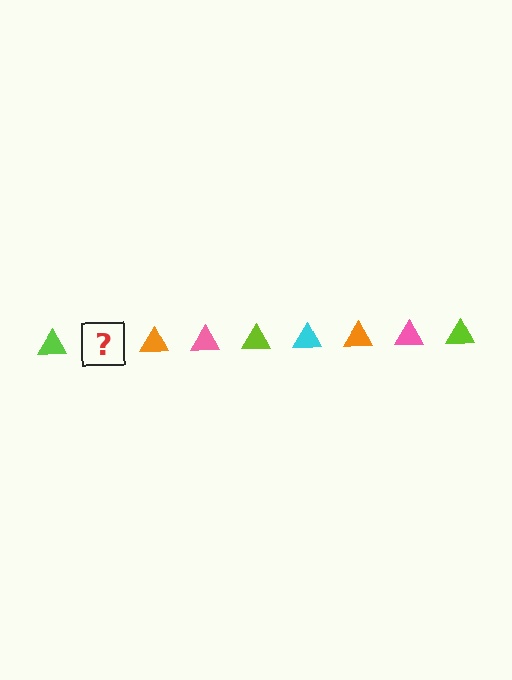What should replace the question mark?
The question mark should be replaced with a cyan triangle.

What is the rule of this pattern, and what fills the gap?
The rule is that the pattern cycles through lime, cyan, orange, pink triangles. The gap should be filled with a cyan triangle.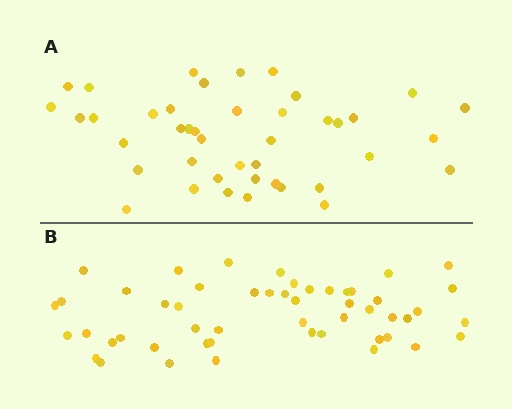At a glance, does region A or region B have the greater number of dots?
Region B (the bottom region) has more dots.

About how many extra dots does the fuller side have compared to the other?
Region B has roughly 8 or so more dots than region A.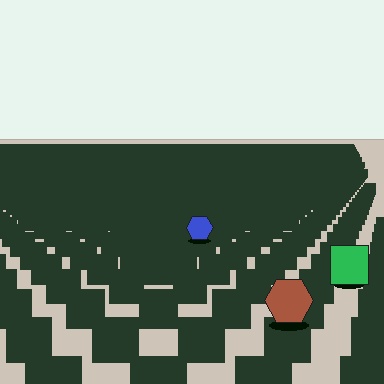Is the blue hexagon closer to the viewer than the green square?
No. The green square is closer — you can tell from the texture gradient: the ground texture is coarser near it.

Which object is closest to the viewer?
The brown hexagon is closest. The texture marks near it are larger and more spread out.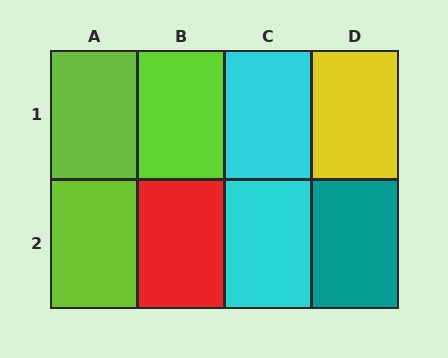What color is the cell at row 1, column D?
Yellow.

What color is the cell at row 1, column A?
Lime.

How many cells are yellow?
1 cell is yellow.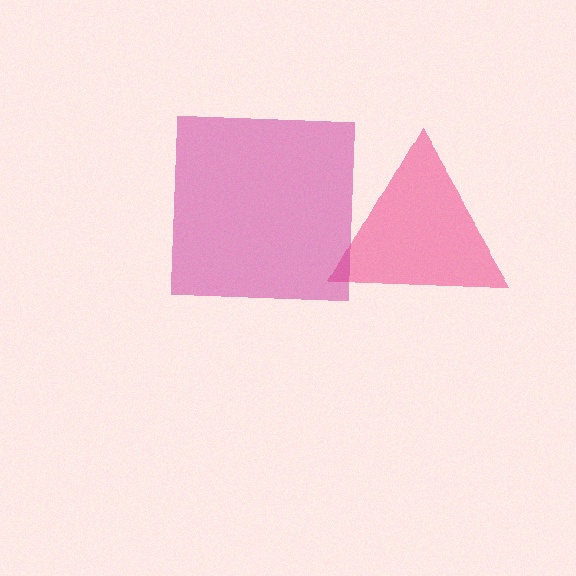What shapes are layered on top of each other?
The layered shapes are: a pink triangle, a magenta square.